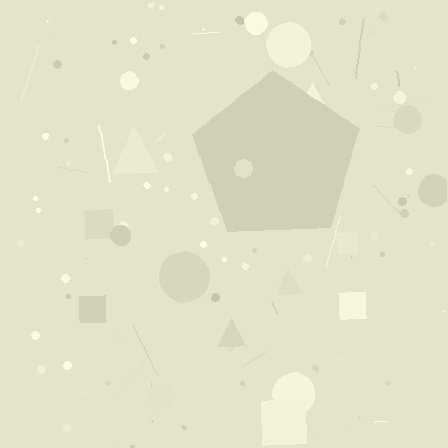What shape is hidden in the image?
A pentagon is hidden in the image.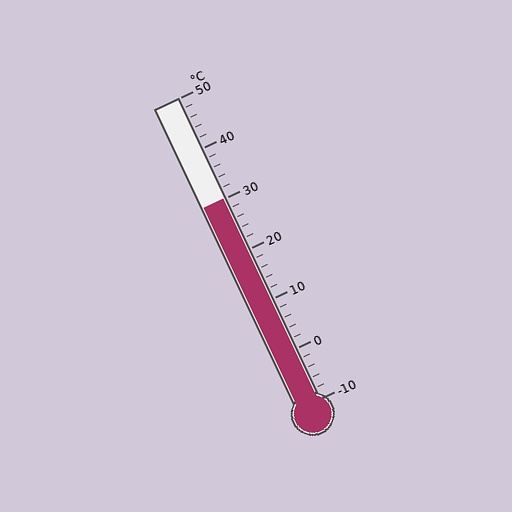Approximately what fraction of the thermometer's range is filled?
The thermometer is filled to approximately 65% of its range.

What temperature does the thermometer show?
The thermometer shows approximately 30°C.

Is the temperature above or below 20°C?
The temperature is above 20°C.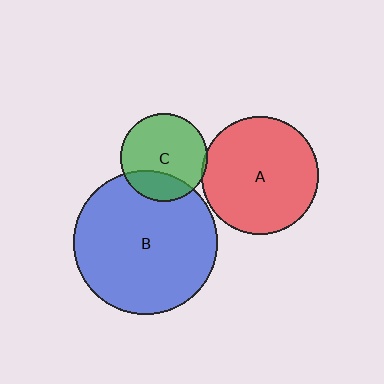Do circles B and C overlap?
Yes.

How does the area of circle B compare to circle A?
Approximately 1.5 times.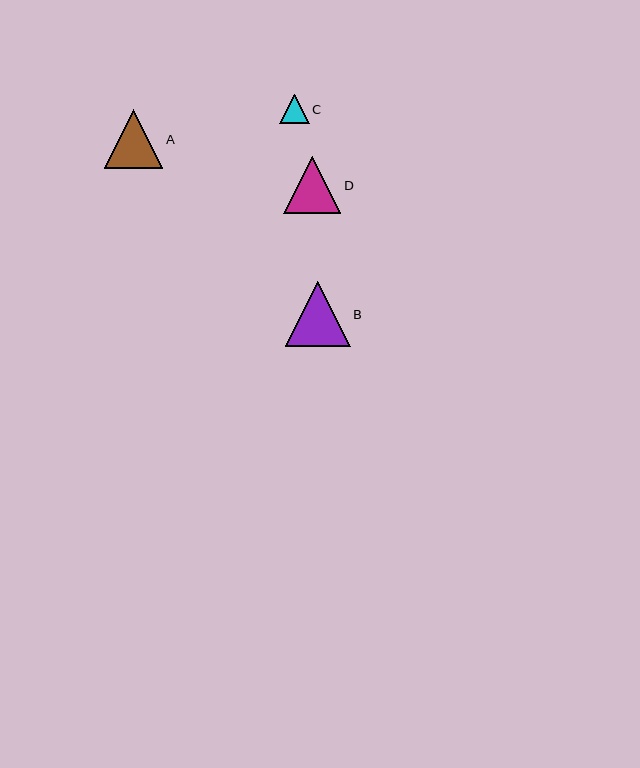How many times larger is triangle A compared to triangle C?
Triangle A is approximately 2.0 times the size of triangle C.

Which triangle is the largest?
Triangle B is the largest with a size of approximately 65 pixels.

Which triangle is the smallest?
Triangle C is the smallest with a size of approximately 30 pixels.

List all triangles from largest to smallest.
From largest to smallest: B, A, D, C.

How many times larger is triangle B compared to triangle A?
Triangle B is approximately 1.1 times the size of triangle A.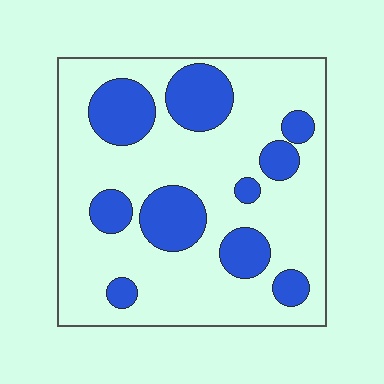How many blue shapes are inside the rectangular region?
10.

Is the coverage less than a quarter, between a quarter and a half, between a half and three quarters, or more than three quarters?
Between a quarter and a half.